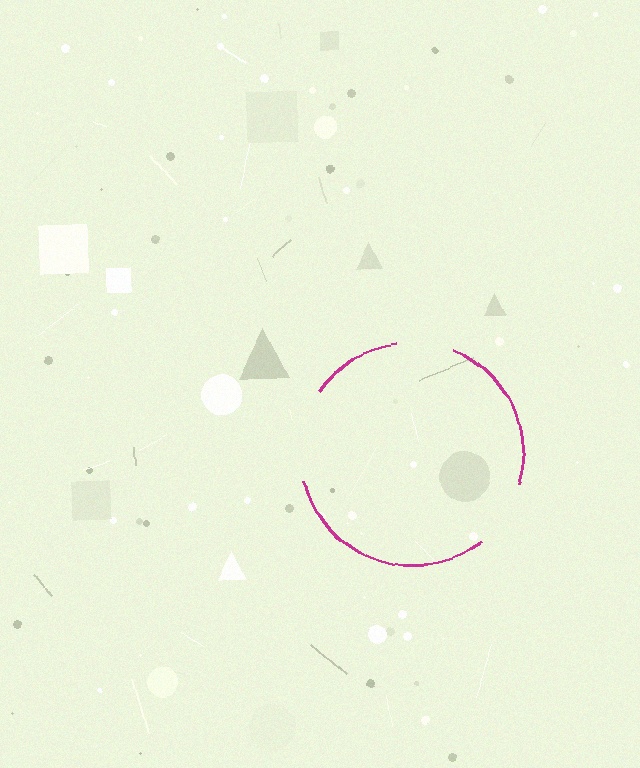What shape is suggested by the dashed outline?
The dashed outline suggests a circle.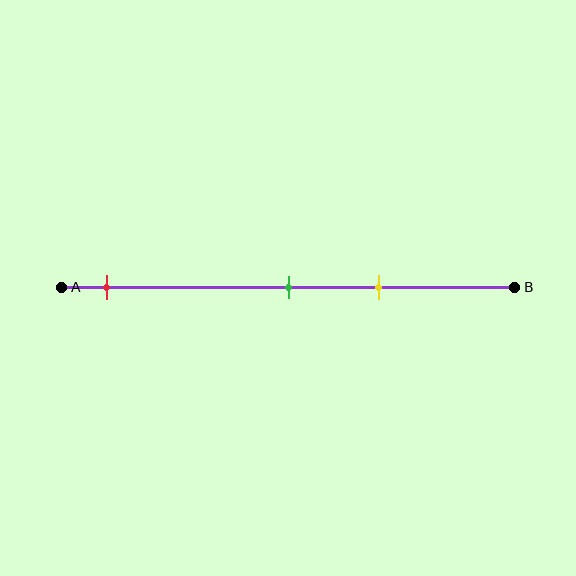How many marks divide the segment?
There are 3 marks dividing the segment.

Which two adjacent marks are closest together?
The green and yellow marks are the closest adjacent pair.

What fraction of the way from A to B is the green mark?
The green mark is approximately 50% (0.5) of the way from A to B.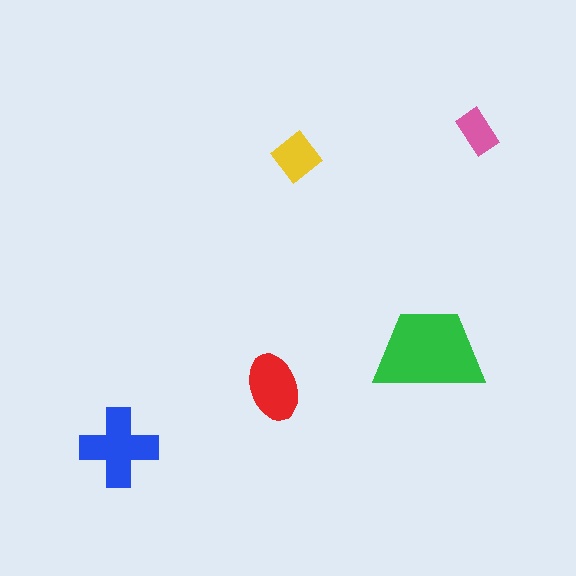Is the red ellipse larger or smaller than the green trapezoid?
Smaller.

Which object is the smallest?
The pink rectangle.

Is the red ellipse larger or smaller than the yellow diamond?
Larger.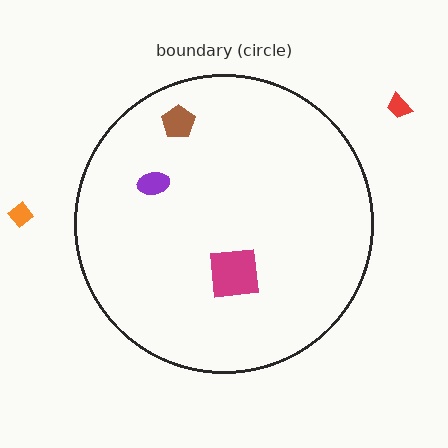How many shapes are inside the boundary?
3 inside, 2 outside.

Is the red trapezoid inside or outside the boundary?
Outside.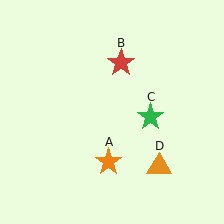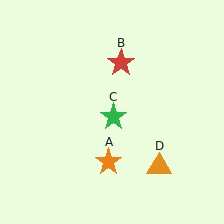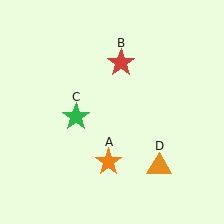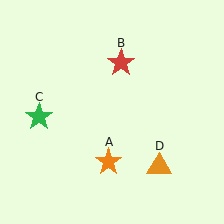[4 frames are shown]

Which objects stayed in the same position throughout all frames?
Orange star (object A) and red star (object B) and orange triangle (object D) remained stationary.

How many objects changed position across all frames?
1 object changed position: green star (object C).